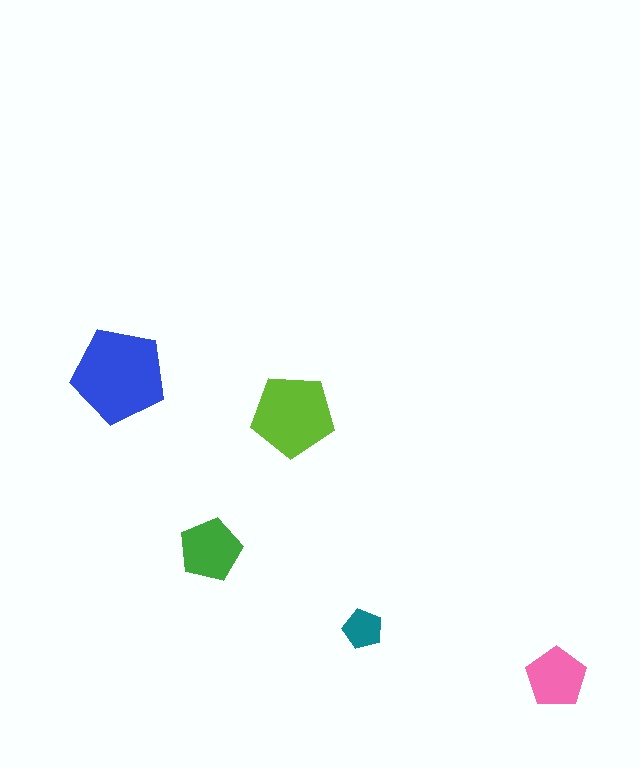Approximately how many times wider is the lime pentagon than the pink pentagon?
About 1.5 times wider.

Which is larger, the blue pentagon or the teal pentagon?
The blue one.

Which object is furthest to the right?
The pink pentagon is rightmost.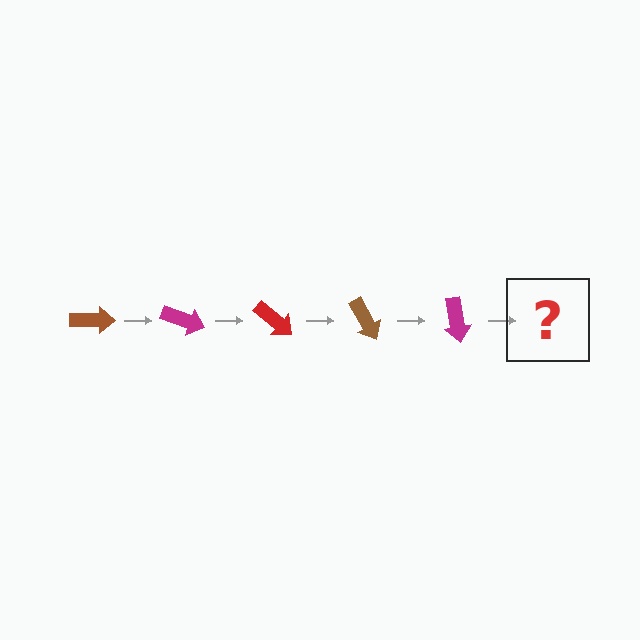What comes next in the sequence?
The next element should be a red arrow, rotated 100 degrees from the start.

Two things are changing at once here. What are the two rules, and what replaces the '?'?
The two rules are that it rotates 20 degrees each step and the color cycles through brown, magenta, and red. The '?' should be a red arrow, rotated 100 degrees from the start.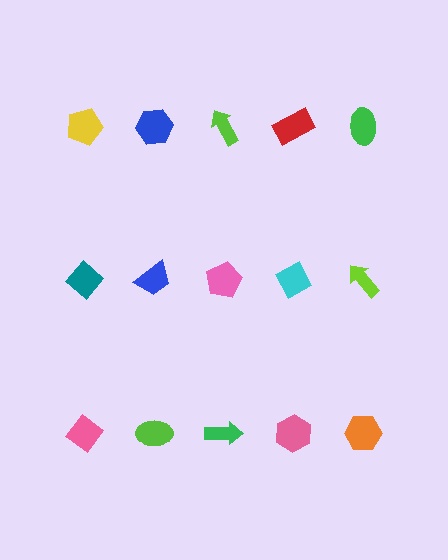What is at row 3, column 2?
A lime ellipse.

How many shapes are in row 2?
5 shapes.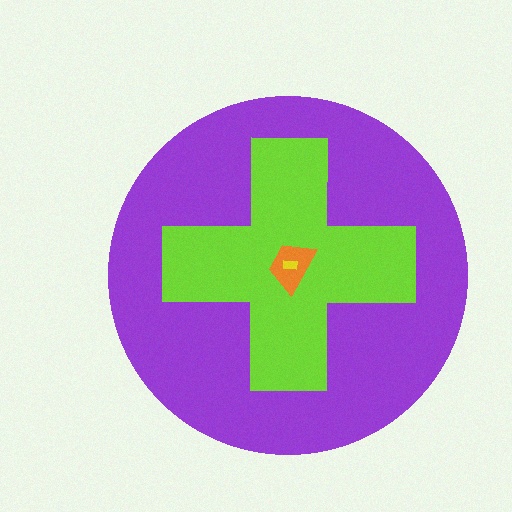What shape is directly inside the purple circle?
The lime cross.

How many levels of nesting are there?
4.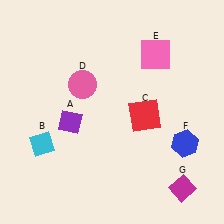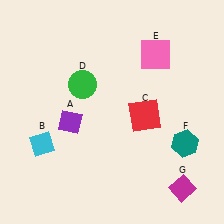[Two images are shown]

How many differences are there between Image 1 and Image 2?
There are 2 differences between the two images.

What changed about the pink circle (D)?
In Image 1, D is pink. In Image 2, it changed to green.